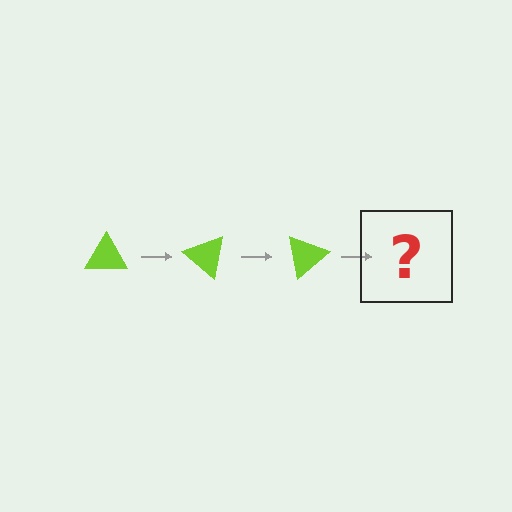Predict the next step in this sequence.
The next step is a lime triangle rotated 120 degrees.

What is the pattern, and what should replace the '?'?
The pattern is that the triangle rotates 40 degrees each step. The '?' should be a lime triangle rotated 120 degrees.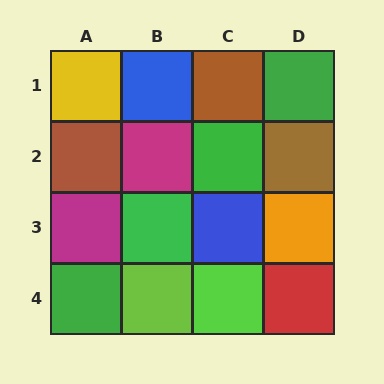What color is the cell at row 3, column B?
Green.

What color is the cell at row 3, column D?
Orange.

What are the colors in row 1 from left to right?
Yellow, blue, brown, green.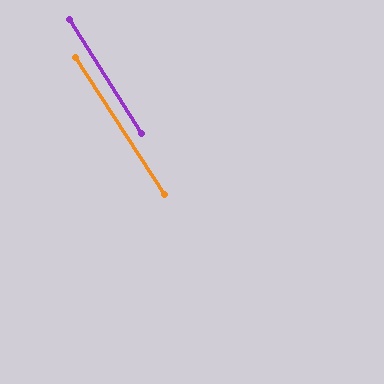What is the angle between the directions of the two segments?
Approximately 1 degree.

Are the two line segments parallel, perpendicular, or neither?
Parallel — their directions differ by only 0.7°.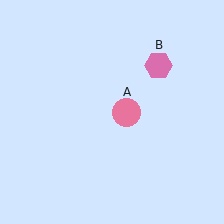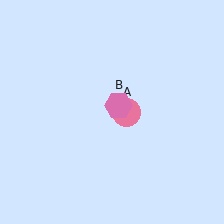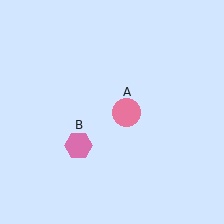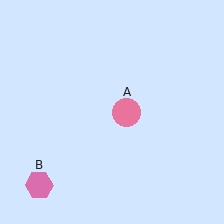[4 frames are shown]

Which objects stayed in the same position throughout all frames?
Pink circle (object A) remained stationary.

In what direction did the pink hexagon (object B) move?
The pink hexagon (object B) moved down and to the left.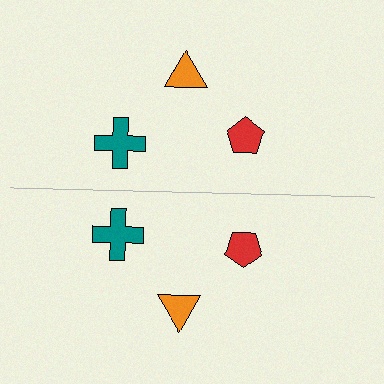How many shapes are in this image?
There are 6 shapes in this image.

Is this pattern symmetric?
Yes, this pattern has bilateral (reflection) symmetry.